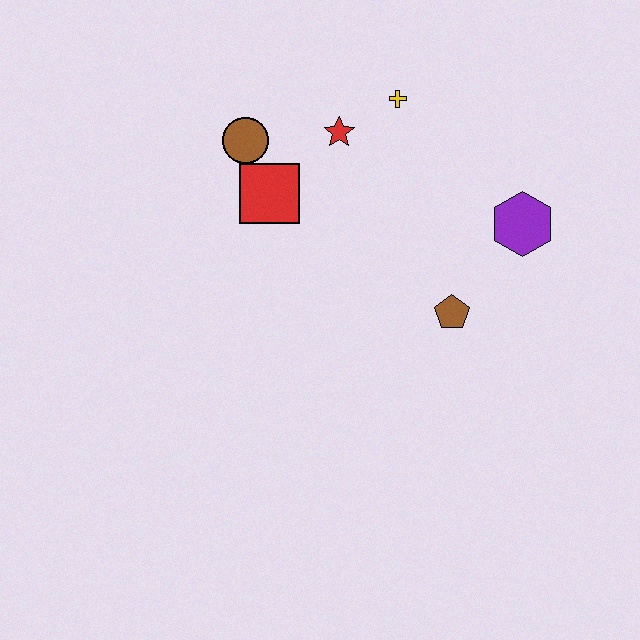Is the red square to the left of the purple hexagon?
Yes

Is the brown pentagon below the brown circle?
Yes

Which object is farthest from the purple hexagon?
The brown circle is farthest from the purple hexagon.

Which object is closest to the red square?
The brown circle is closest to the red square.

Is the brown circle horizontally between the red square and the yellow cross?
No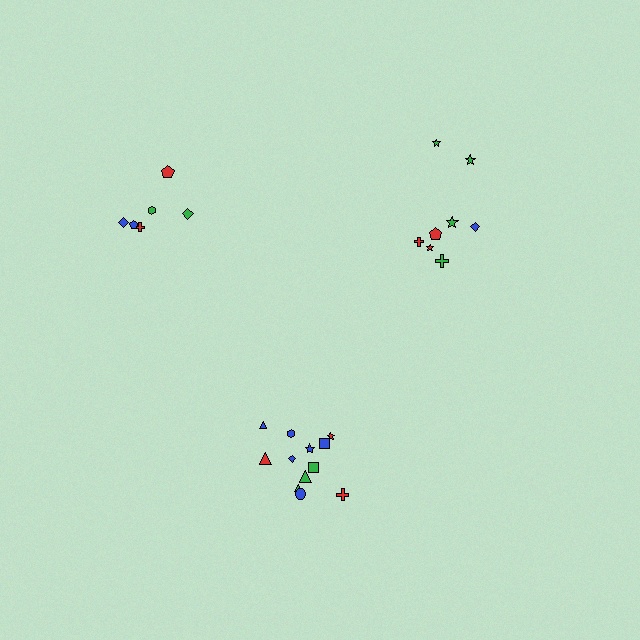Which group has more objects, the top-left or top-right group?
The top-right group.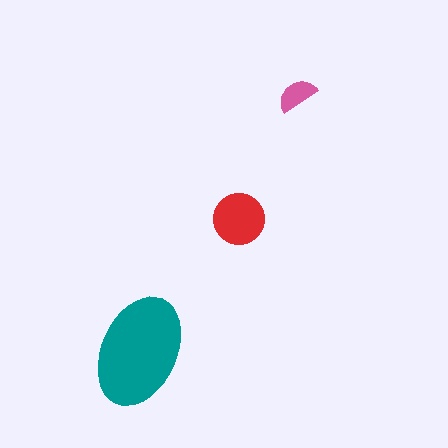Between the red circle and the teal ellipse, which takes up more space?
The teal ellipse.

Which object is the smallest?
The pink semicircle.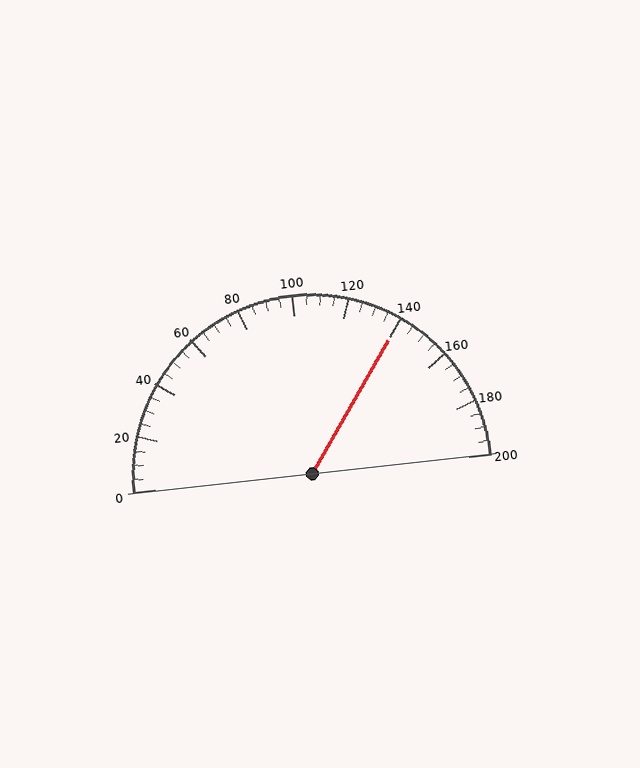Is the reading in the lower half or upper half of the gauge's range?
The reading is in the upper half of the range (0 to 200).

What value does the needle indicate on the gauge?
The needle indicates approximately 140.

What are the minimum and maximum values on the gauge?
The gauge ranges from 0 to 200.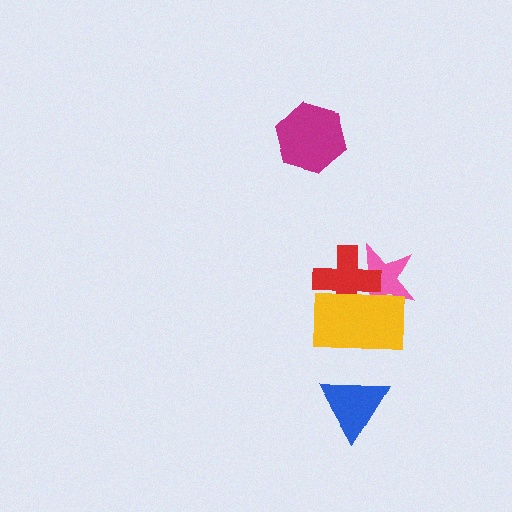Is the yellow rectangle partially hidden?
No, no other shape covers it.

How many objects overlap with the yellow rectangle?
2 objects overlap with the yellow rectangle.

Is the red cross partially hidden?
Yes, it is partially covered by another shape.